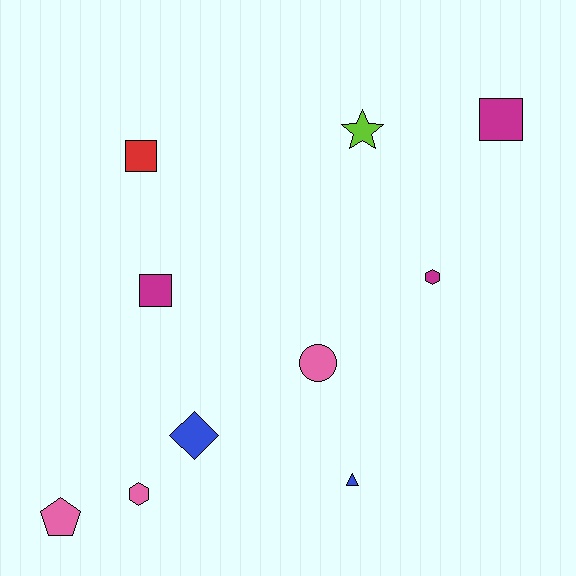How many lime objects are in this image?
There is 1 lime object.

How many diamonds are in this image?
There is 1 diamond.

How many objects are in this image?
There are 10 objects.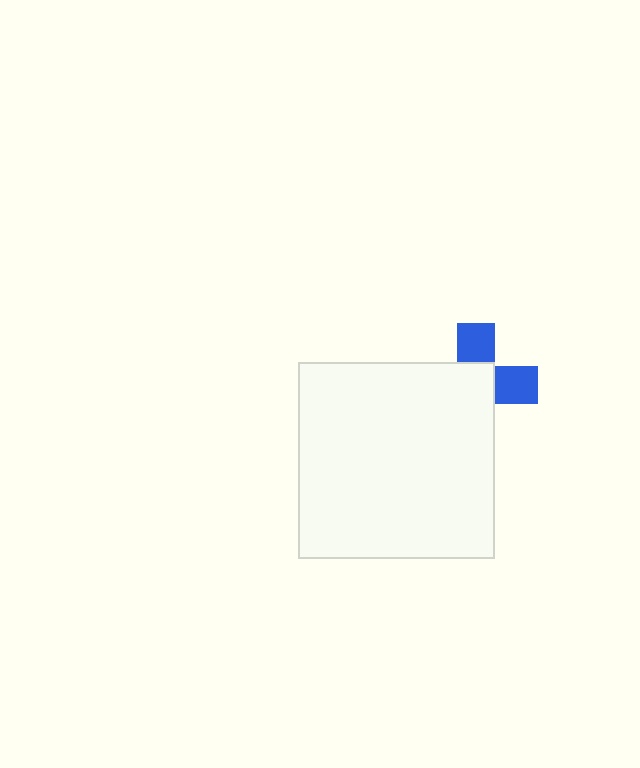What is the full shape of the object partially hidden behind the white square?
The partially hidden object is a blue cross.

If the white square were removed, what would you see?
You would see the complete blue cross.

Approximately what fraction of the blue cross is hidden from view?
Roughly 62% of the blue cross is hidden behind the white square.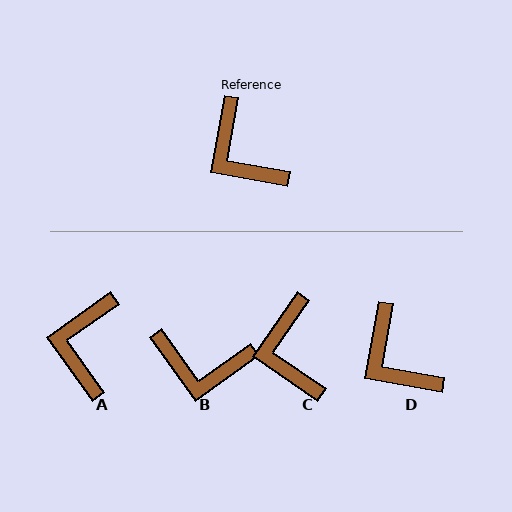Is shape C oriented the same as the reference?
No, it is off by about 24 degrees.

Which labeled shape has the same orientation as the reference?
D.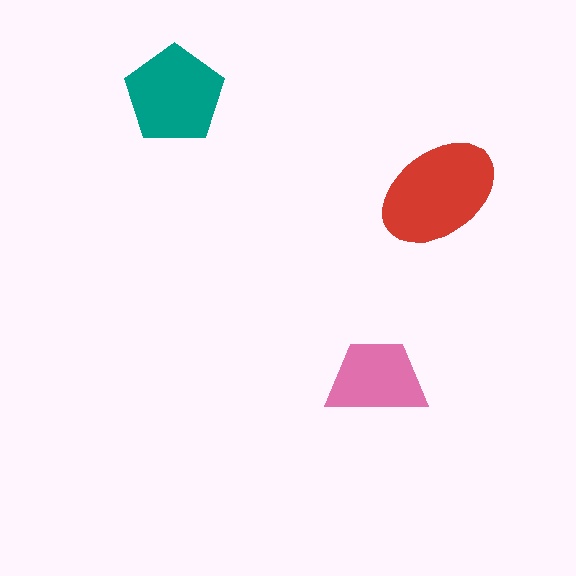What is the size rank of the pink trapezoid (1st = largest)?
3rd.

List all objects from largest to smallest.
The red ellipse, the teal pentagon, the pink trapezoid.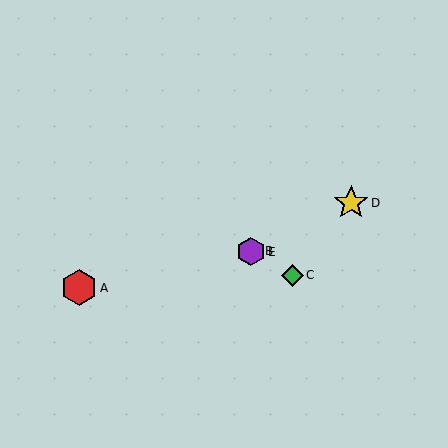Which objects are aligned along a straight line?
Objects B, C, E are aligned along a straight line.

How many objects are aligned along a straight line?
3 objects (B, C, E) are aligned along a straight line.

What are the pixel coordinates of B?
Object B is at (250, 251).